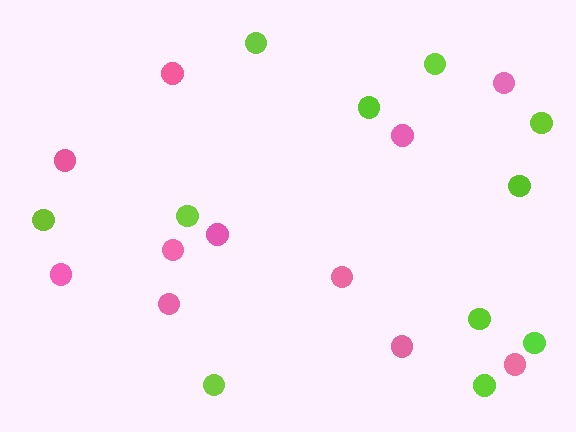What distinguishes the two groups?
There are 2 groups: one group of pink circles (11) and one group of lime circles (11).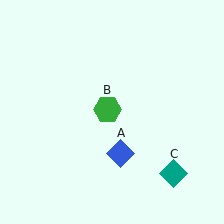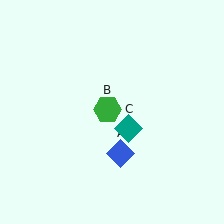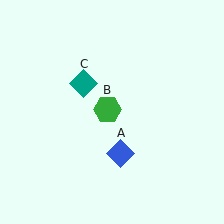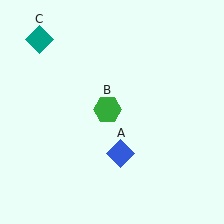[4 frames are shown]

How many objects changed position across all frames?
1 object changed position: teal diamond (object C).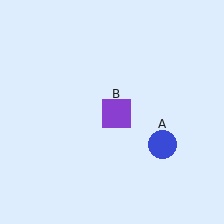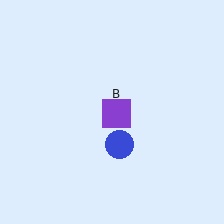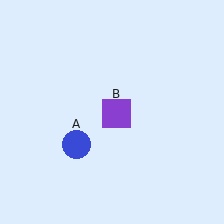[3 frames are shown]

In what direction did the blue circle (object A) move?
The blue circle (object A) moved left.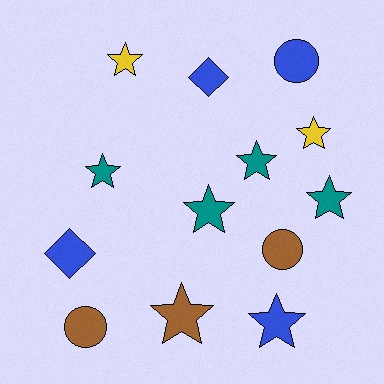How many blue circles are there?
There is 1 blue circle.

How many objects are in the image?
There are 13 objects.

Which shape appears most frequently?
Star, with 8 objects.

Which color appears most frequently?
Teal, with 4 objects.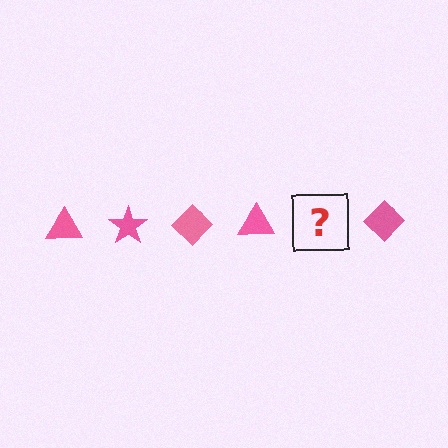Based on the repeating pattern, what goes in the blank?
The blank should be a pink star.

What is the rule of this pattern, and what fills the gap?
The rule is that the pattern cycles through triangle, star, diamond shapes in pink. The gap should be filled with a pink star.